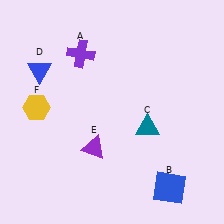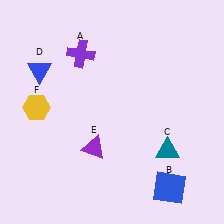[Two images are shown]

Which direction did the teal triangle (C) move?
The teal triangle (C) moved down.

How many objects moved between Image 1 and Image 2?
1 object moved between the two images.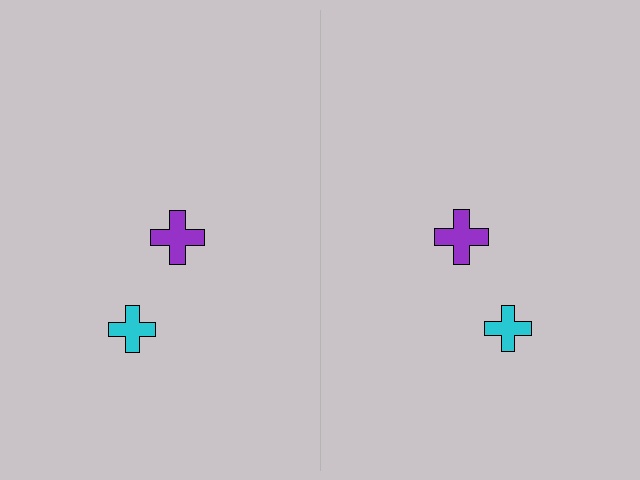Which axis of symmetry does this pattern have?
The pattern has a vertical axis of symmetry running through the center of the image.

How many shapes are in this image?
There are 4 shapes in this image.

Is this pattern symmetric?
Yes, this pattern has bilateral (reflection) symmetry.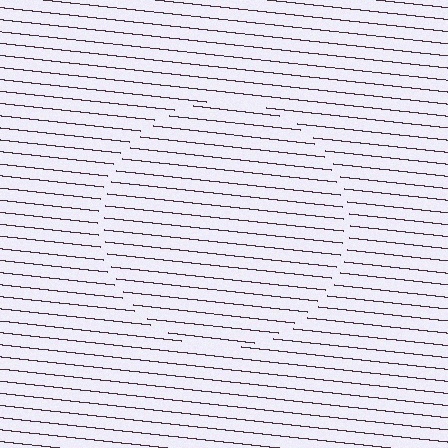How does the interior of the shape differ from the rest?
The interior of the shape contains the same grating, shifted by half a period — the contour is defined by the phase discontinuity where line-ends from the inner and outer gratings abut.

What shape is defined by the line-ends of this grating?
An illusory circle. The interior of the shape contains the same grating, shifted by half a period — the contour is defined by the phase discontinuity where line-ends from the inner and outer gratings abut.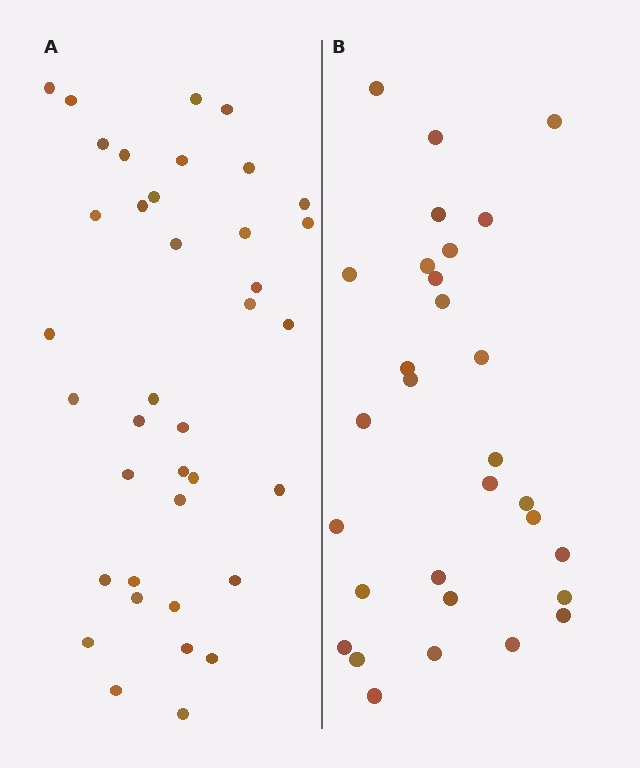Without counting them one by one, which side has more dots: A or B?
Region A (the left region) has more dots.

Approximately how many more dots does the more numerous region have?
Region A has roughly 8 or so more dots than region B.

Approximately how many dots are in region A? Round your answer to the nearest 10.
About 40 dots. (The exact count is 38, which rounds to 40.)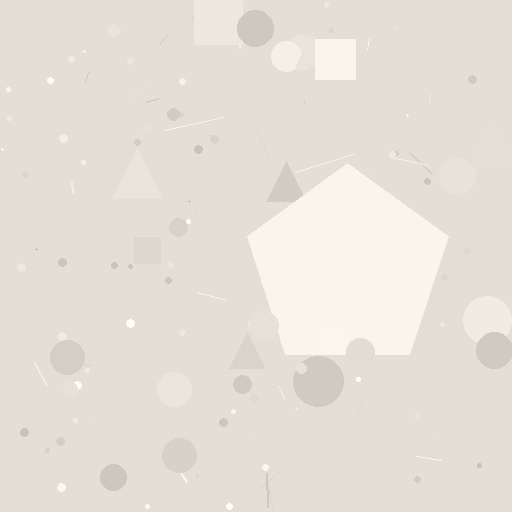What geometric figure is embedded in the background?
A pentagon is embedded in the background.